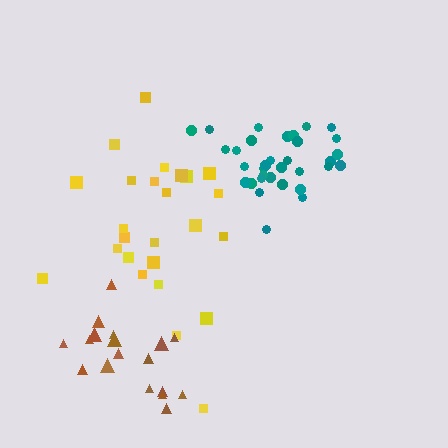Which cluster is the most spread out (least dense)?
Yellow.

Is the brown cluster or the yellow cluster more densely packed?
Brown.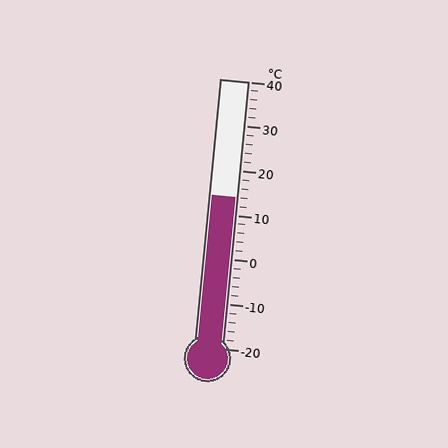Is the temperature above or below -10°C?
The temperature is above -10°C.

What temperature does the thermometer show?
The thermometer shows approximately 14°C.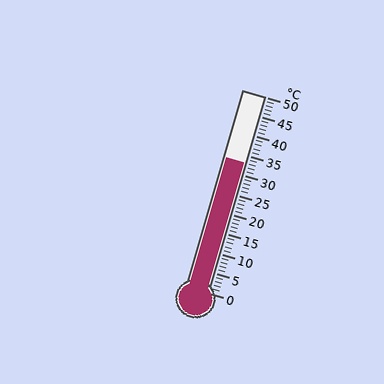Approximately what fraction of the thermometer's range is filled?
The thermometer is filled to approximately 65% of its range.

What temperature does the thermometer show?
The thermometer shows approximately 33°C.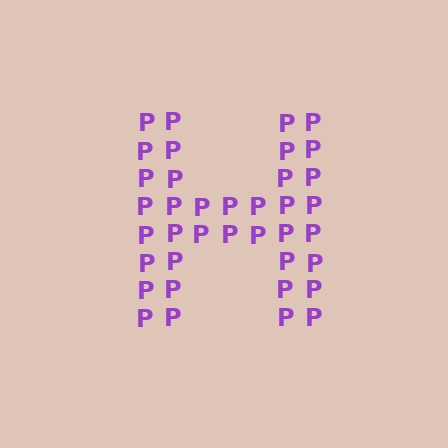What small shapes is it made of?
It is made of small letter P's.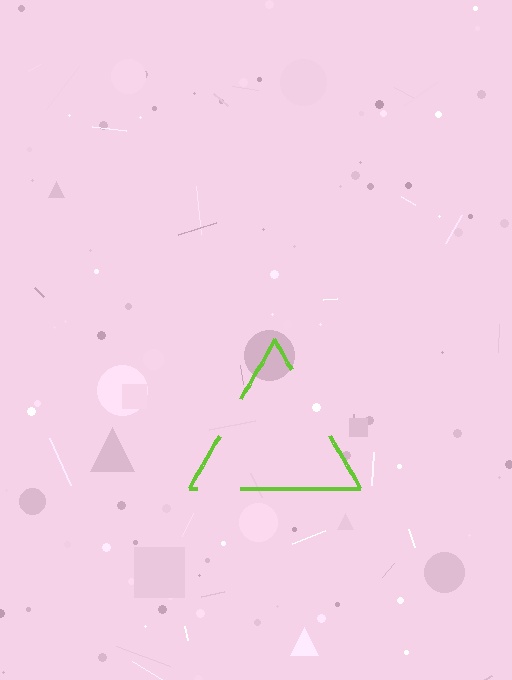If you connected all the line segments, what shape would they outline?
They would outline a triangle.